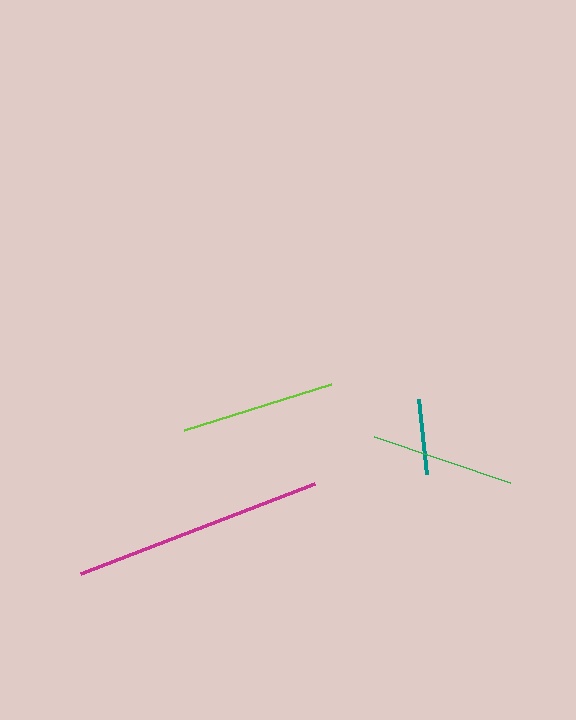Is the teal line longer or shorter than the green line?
The green line is longer than the teal line.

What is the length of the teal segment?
The teal segment is approximately 75 pixels long.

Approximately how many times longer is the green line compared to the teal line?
The green line is approximately 1.9 times the length of the teal line.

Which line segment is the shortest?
The teal line is the shortest at approximately 75 pixels.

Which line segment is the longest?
The magenta line is the longest at approximately 250 pixels.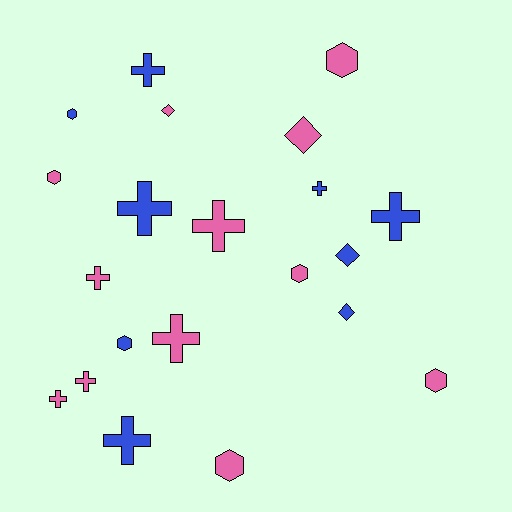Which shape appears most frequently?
Cross, with 10 objects.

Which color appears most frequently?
Pink, with 12 objects.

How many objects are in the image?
There are 21 objects.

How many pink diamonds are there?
There are 2 pink diamonds.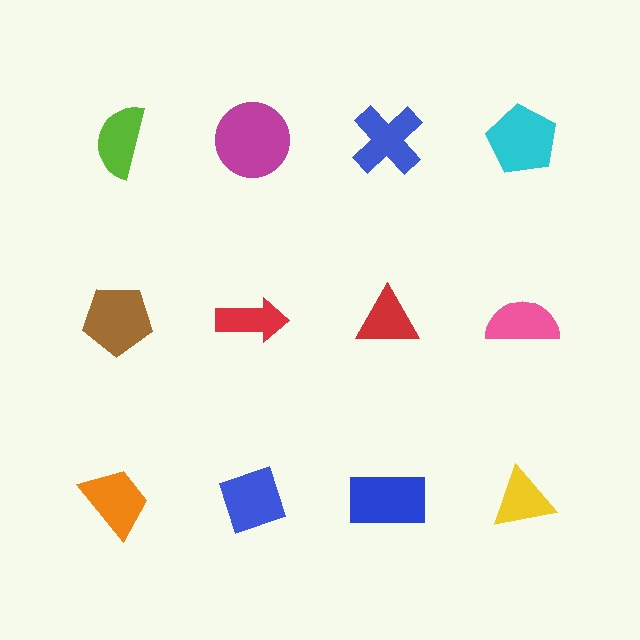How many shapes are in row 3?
4 shapes.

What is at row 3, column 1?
An orange trapezoid.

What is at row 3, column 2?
A blue diamond.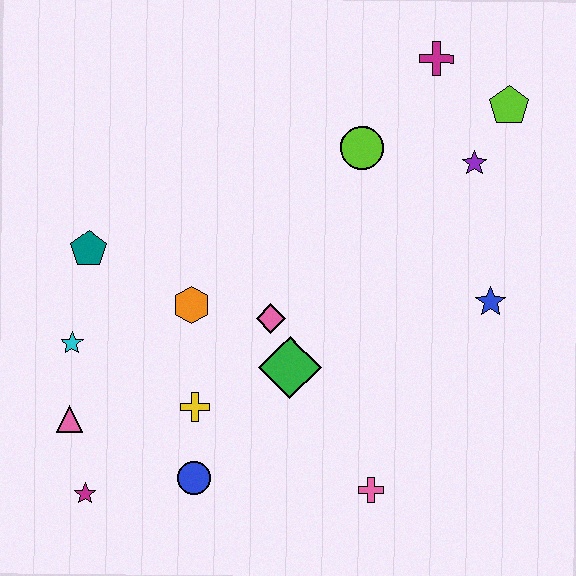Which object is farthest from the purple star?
The magenta star is farthest from the purple star.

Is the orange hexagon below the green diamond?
No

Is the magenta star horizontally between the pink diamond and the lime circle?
No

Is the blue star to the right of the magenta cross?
Yes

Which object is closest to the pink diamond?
The green diamond is closest to the pink diamond.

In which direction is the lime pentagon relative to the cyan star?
The lime pentagon is to the right of the cyan star.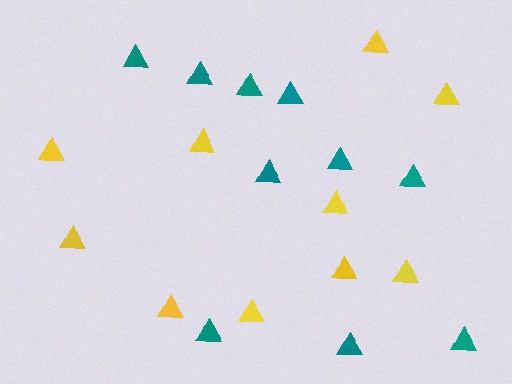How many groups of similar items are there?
There are 2 groups: one group of yellow triangles (10) and one group of teal triangles (10).